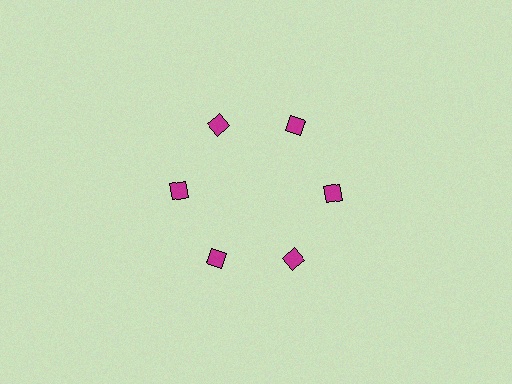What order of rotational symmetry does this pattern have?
This pattern has 6-fold rotational symmetry.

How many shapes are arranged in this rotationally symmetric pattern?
There are 6 shapes, arranged in 6 groups of 1.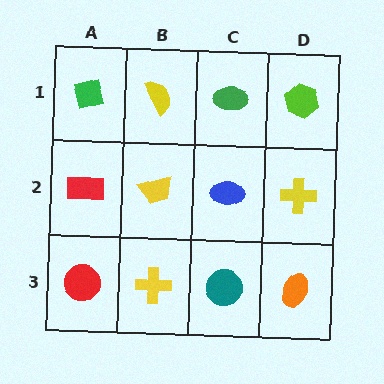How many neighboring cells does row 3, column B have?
3.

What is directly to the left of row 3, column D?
A teal circle.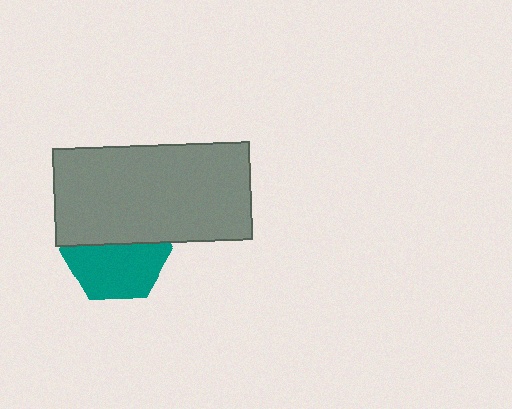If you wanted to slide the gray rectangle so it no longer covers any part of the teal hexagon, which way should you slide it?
Slide it up — that is the most direct way to separate the two shapes.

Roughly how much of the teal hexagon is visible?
About half of it is visible (roughly 55%).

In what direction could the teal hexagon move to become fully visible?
The teal hexagon could move down. That would shift it out from behind the gray rectangle entirely.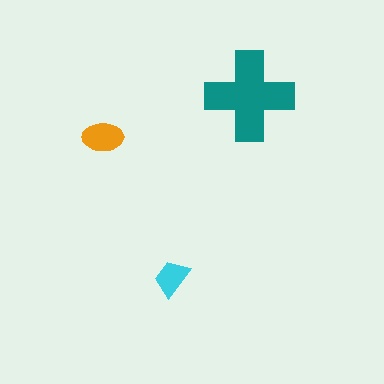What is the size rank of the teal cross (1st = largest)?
1st.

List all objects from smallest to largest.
The cyan trapezoid, the orange ellipse, the teal cross.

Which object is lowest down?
The cyan trapezoid is bottommost.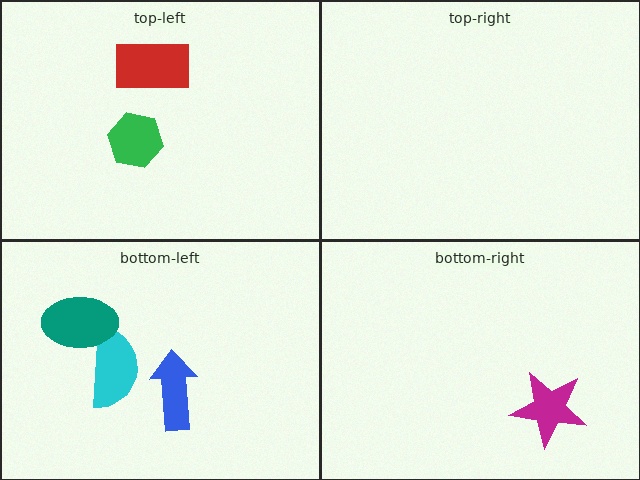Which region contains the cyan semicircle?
The bottom-left region.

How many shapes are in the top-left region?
2.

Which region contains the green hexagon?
The top-left region.